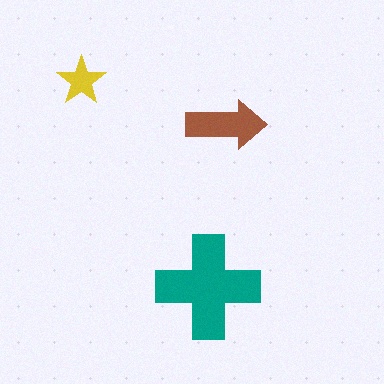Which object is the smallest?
The yellow star.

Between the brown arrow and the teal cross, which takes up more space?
The teal cross.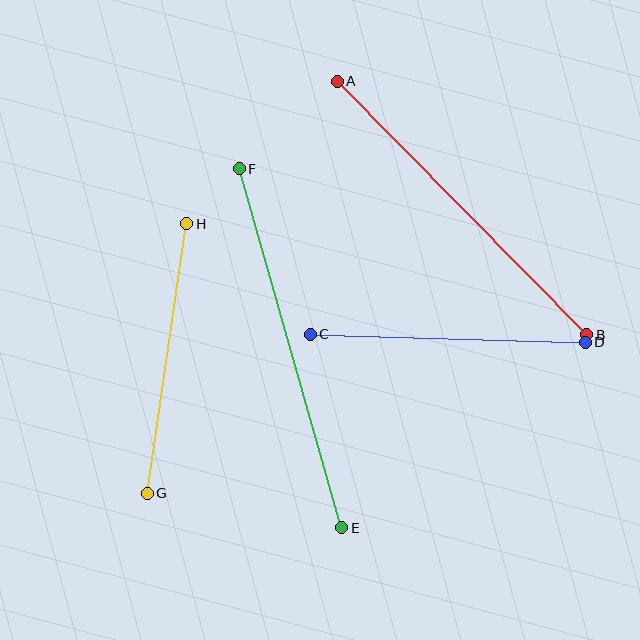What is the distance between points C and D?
The distance is approximately 275 pixels.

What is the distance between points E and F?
The distance is approximately 373 pixels.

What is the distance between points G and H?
The distance is approximately 272 pixels.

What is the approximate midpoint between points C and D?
The midpoint is at approximately (448, 338) pixels.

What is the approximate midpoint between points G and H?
The midpoint is at approximately (167, 359) pixels.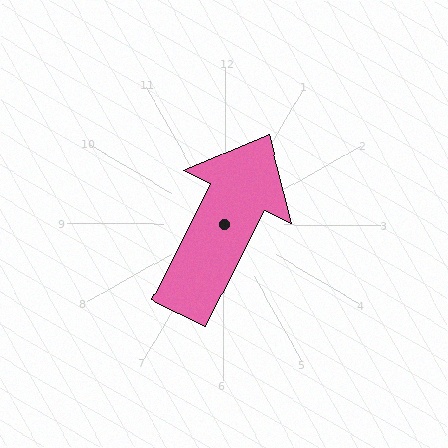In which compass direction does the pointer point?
Northeast.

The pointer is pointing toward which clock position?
Roughly 1 o'clock.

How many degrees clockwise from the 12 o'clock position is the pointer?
Approximately 27 degrees.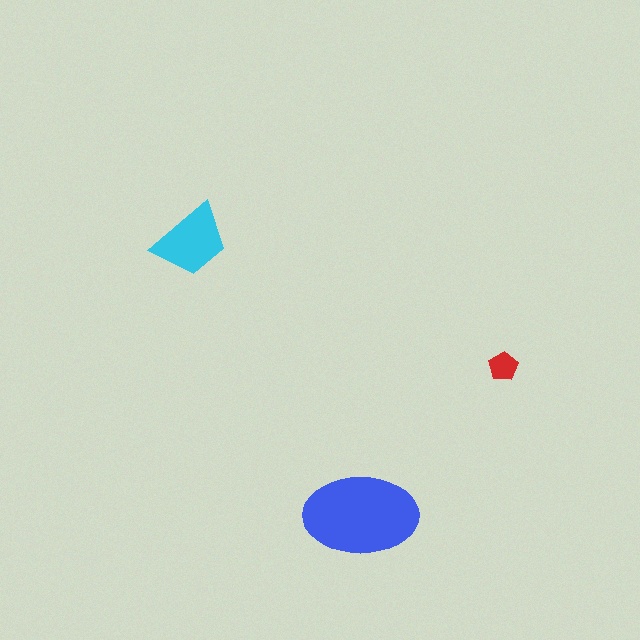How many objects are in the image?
There are 3 objects in the image.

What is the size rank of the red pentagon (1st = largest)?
3rd.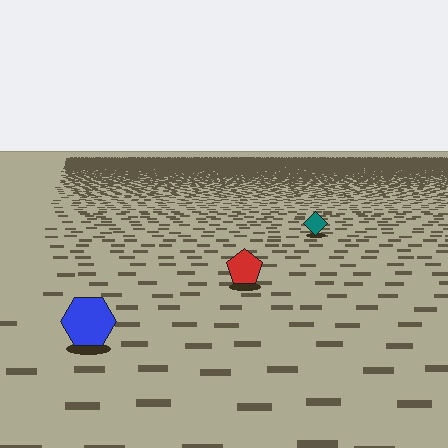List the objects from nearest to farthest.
From nearest to farthest: the blue hexagon, the red pentagon, the teal diamond.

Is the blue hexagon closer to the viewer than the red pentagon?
Yes. The blue hexagon is closer — you can tell from the texture gradient: the ground texture is coarser near it.